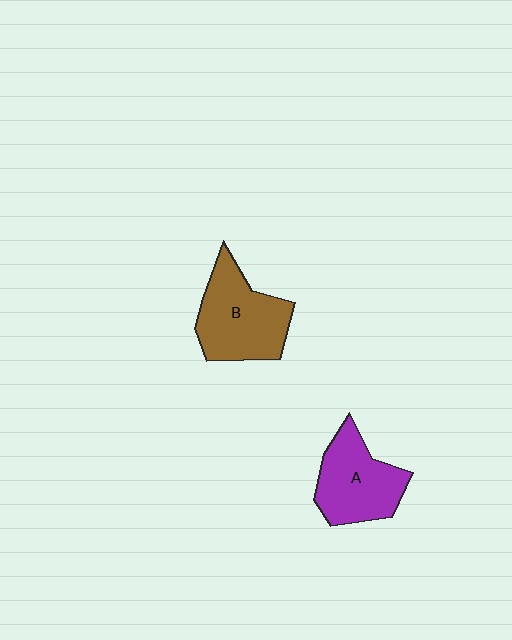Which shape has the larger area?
Shape B (brown).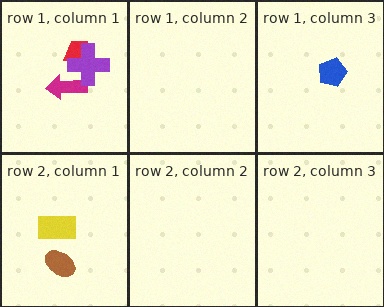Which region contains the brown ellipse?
The row 2, column 1 region.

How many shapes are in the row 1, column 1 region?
3.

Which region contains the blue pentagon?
The row 1, column 3 region.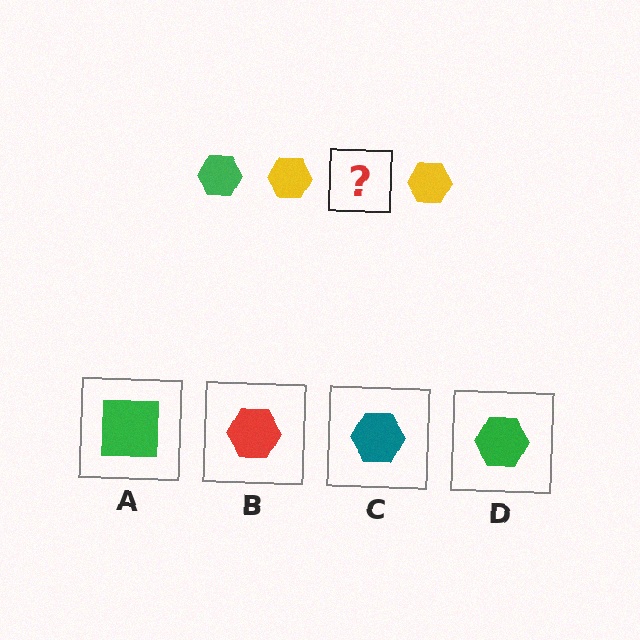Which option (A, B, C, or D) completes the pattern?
D.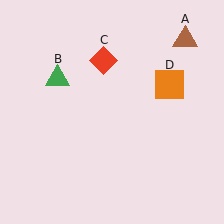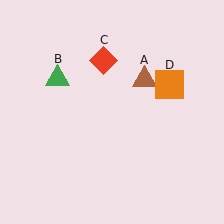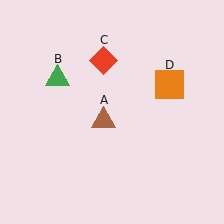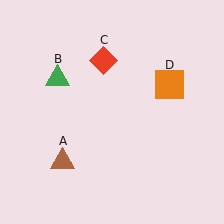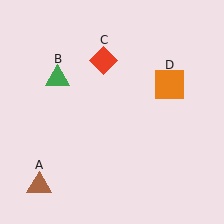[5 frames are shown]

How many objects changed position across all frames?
1 object changed position: brown triangle (object A).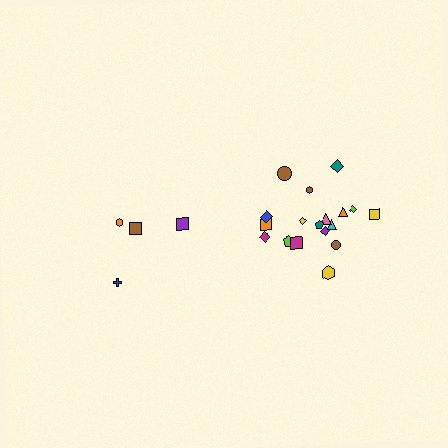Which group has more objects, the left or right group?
The right group.